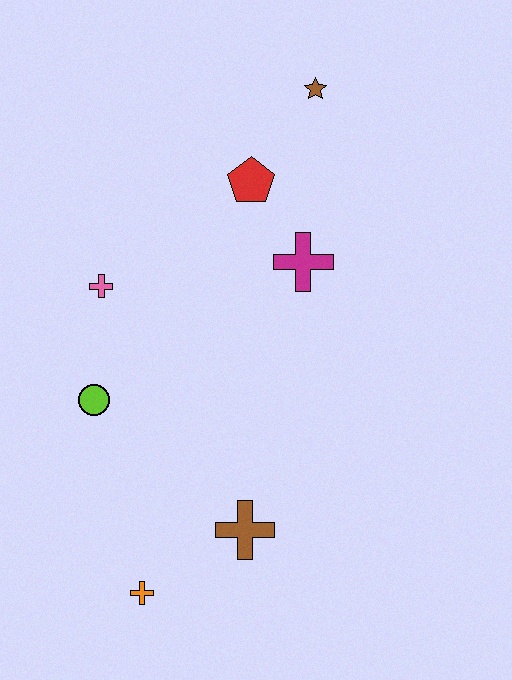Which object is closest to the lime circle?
The pink cross is closest to the lime circle.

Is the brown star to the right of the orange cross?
Yes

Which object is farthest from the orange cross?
The brown star is farthest from the orange cross.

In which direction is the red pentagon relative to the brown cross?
The red pentagon is above the brown cross.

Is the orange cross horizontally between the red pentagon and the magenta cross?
No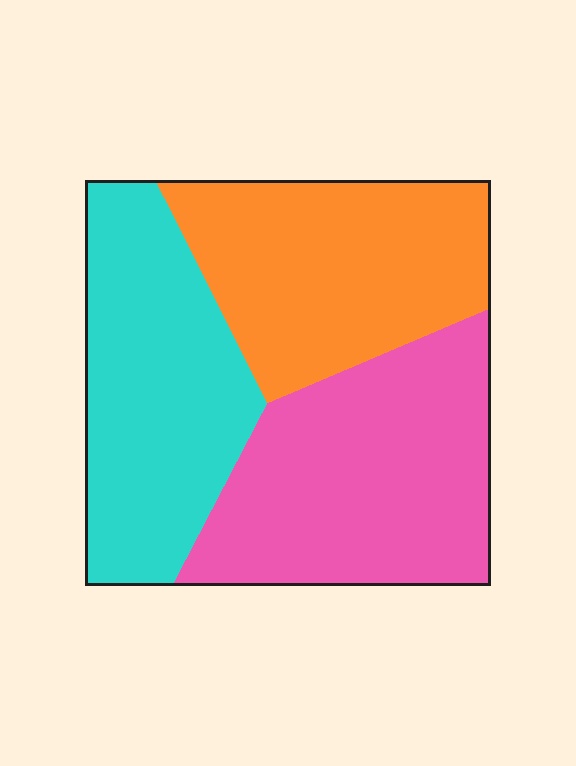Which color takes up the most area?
Pink, at roughly 35%.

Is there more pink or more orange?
Pink.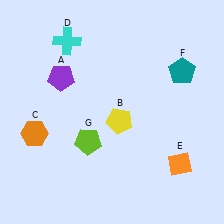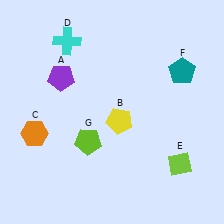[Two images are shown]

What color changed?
The diamond (E) changed from orange in Image 1 to lime in Image 2.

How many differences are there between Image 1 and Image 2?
There is 1 difference between the two images.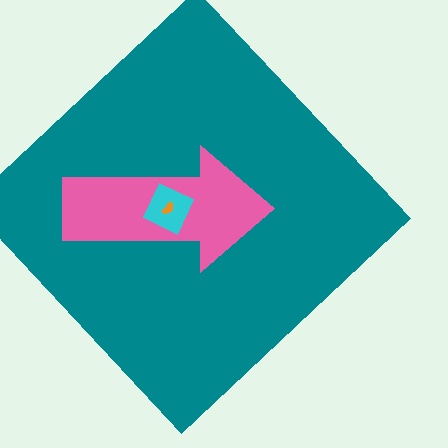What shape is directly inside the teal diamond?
The pink arrow.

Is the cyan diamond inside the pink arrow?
Yes.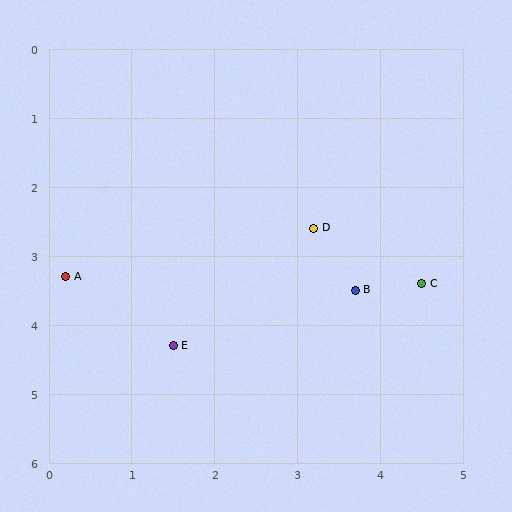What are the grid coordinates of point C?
Point C is at approximately (4.5, 3.4).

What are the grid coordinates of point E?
Point E is at approximately (1.5, 4.3).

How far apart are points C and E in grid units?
Points C and E are about 3.1 grid units apart.